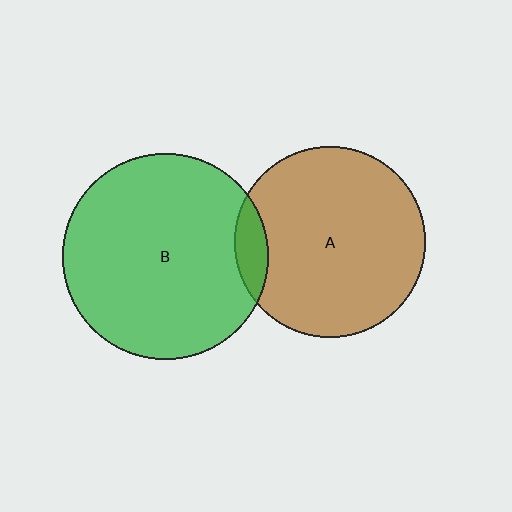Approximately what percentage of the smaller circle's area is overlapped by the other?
Approximately 10%.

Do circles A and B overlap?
Yes.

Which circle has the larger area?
Circle B (green).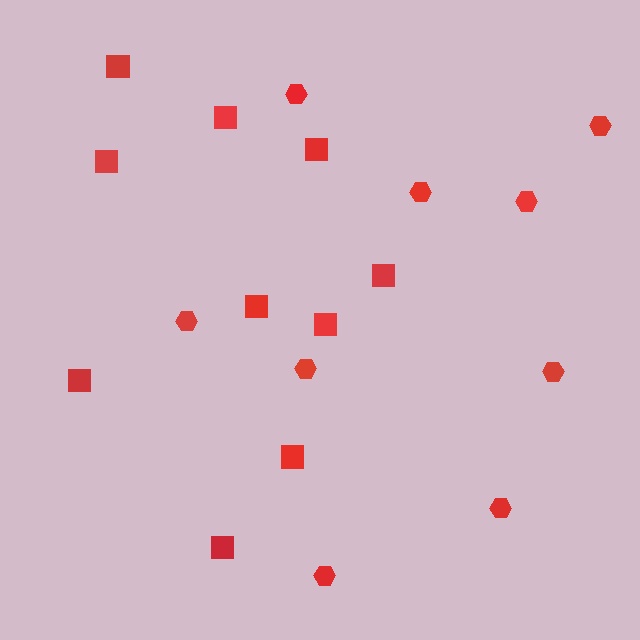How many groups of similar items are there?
There are 2 groups: one group of hexagons (9) and one group of squares (10).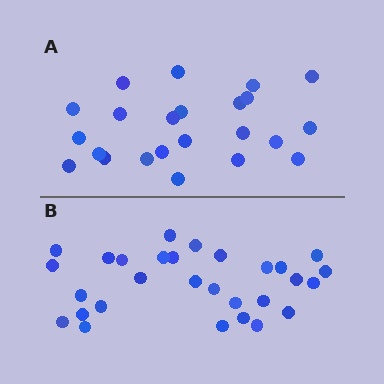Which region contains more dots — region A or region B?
Region B (the bottom region) has more dots.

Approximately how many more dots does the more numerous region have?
Region B has about 6 more dots than region A.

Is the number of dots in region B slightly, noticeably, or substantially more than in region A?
Region B has noticeably more, but not dramatically so. The ratio is roughly 1.3 to 1.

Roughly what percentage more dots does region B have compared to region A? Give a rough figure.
About 25% more.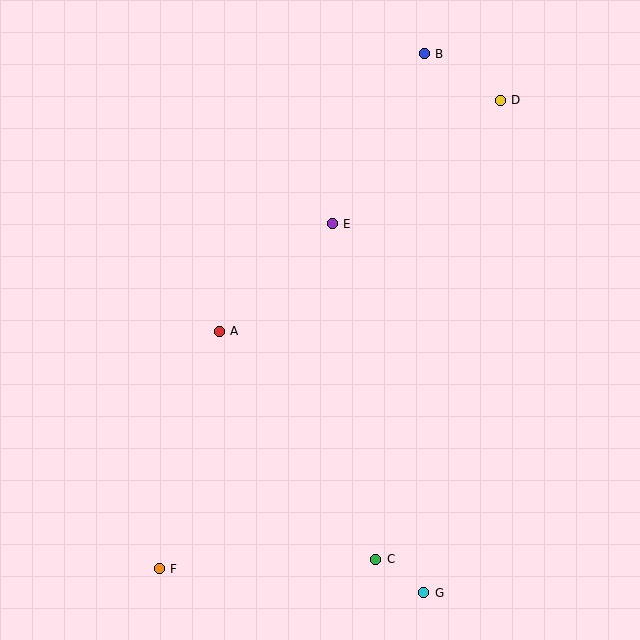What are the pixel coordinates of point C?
Point C is at (376, 559).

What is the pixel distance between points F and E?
The distance between F and E is 386 pixels.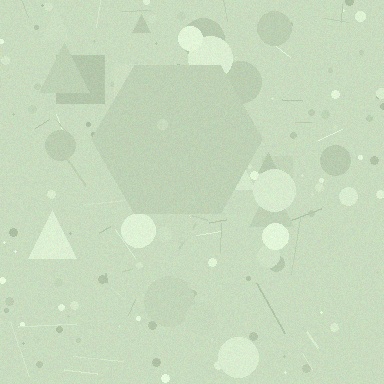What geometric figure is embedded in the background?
A hexagon is embedded in the background.